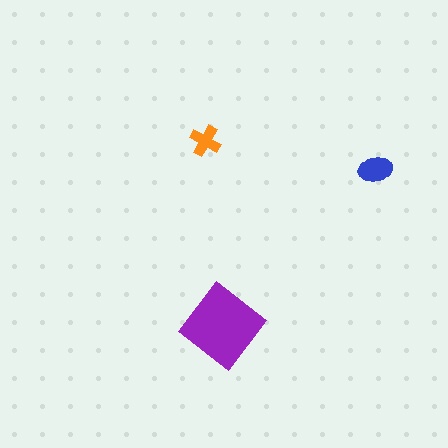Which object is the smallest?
The orange cross.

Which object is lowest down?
The purple diamond is bottommost.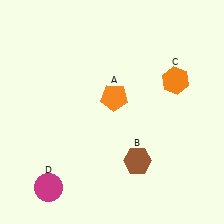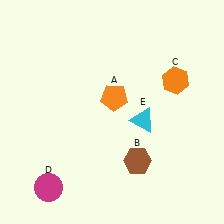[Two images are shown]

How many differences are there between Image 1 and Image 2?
There is 1 difference between the two images.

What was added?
A cyan triangle (E) was added in Image 2.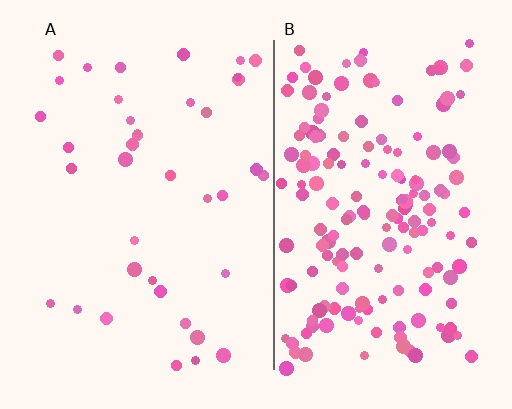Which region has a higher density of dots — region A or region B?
B (the right).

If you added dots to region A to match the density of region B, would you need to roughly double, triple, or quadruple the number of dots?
Approximately quadruple.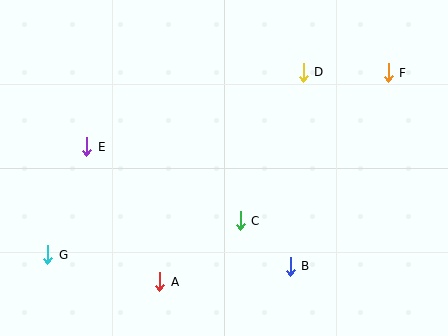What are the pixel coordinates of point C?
Point C is at (240, 221).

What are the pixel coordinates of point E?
Point E is at (87, 147).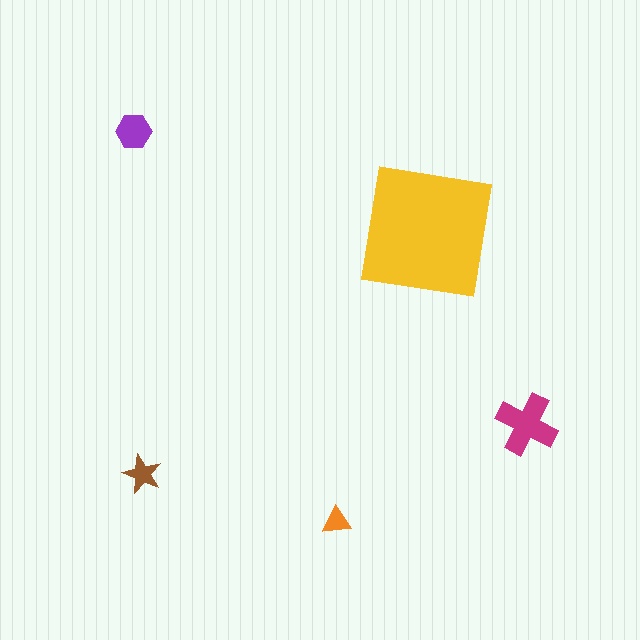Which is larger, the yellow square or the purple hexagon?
The yellow square.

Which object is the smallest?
The orange triangle.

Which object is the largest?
The yellow square.